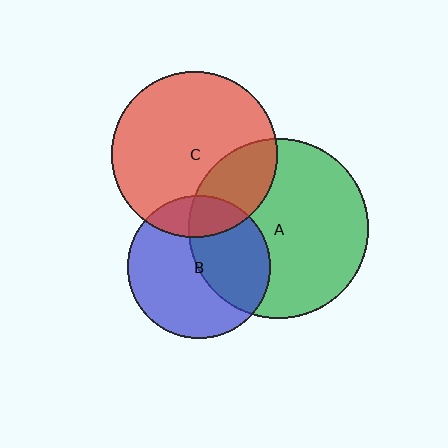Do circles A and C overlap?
Yes.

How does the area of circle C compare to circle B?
Approximately 1.3 times.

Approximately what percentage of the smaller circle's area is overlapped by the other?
Approximately 25%.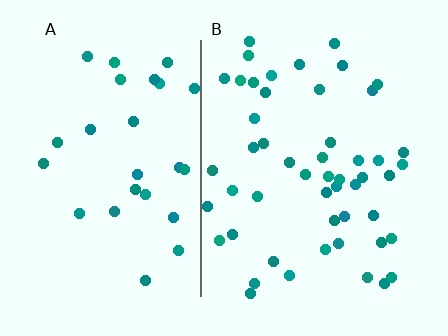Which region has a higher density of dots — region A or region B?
B (the right).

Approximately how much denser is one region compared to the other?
Approximately 1.9× — region B over region A.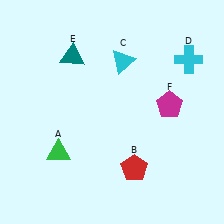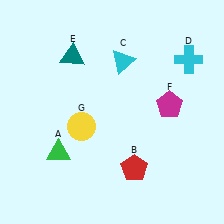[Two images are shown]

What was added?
A yellow circle (G) was added in Image 2.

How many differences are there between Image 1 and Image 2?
There is 1 difference between the two images.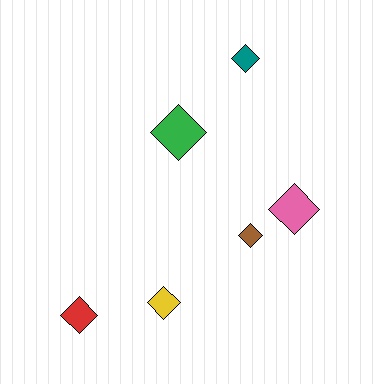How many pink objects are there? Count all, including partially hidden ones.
There is 1 pink object.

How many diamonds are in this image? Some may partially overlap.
There are 6 diamonds.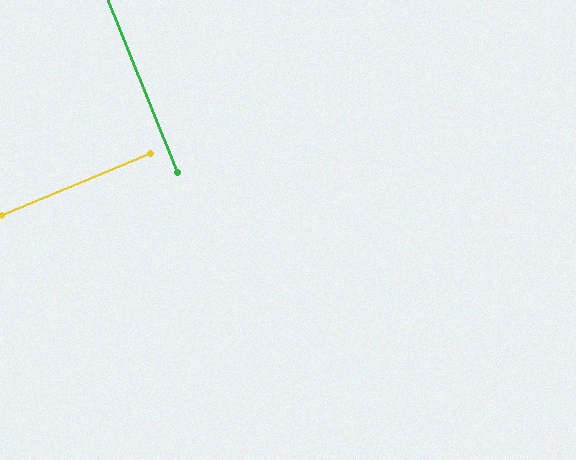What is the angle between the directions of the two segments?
Approximately 89 degrees.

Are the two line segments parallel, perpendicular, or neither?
Perpendicular — they meet at approximately 89°.